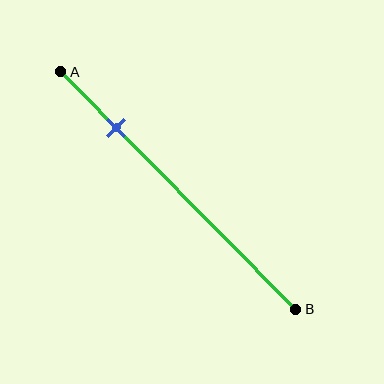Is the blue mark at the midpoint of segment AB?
No, the mark is at about 25% from A, not at the 50% midpoint.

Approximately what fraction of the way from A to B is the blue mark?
The blue mark is approximately 25% of the way from A to B.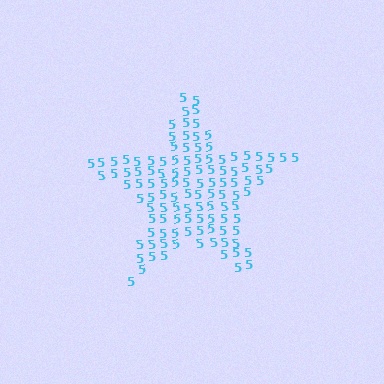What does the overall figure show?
The overall figure shows a star.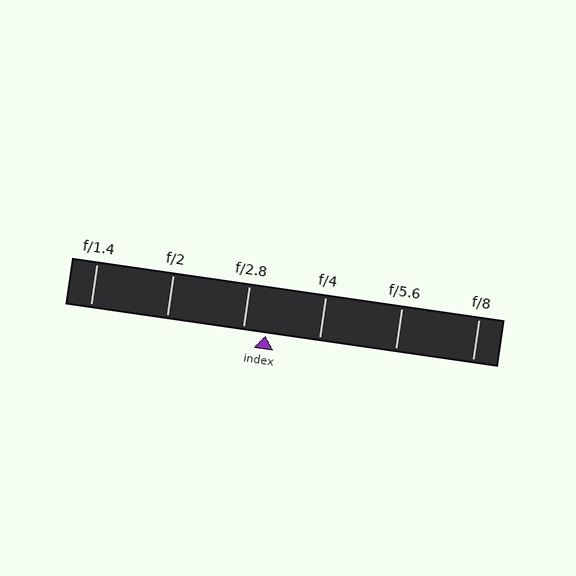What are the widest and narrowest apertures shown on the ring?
The widest aperture shown is f/1.4 and the narrowest is f/8.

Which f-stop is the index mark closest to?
The index mark is closest to f/2.8.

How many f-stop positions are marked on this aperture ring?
There are 6 f-stop positions marked.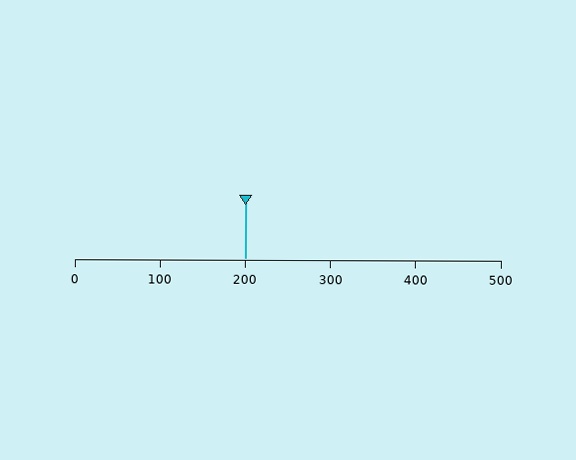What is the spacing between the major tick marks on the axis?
The major ticks are spaced 100 apart.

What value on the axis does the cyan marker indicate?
The marker indicates approximately 200.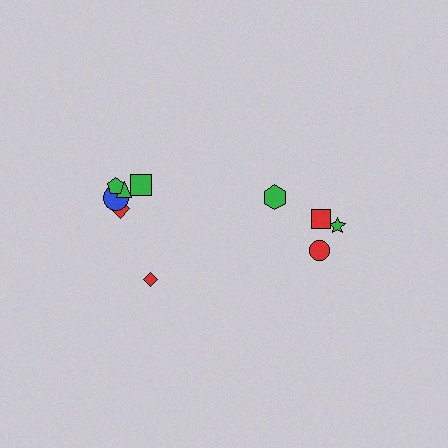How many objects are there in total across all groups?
There are 10 objects.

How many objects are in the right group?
There are 4 objects.